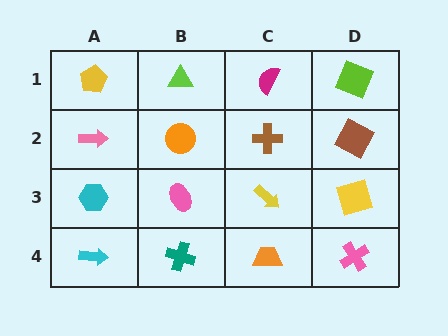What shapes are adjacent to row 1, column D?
A brown square (row 2, column D), a magenta semicircle (row 1, column C).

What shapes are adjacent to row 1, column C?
A brown cross (row 2, column C), a lime triangle (row 1, column B), a lime square (row 1, column D).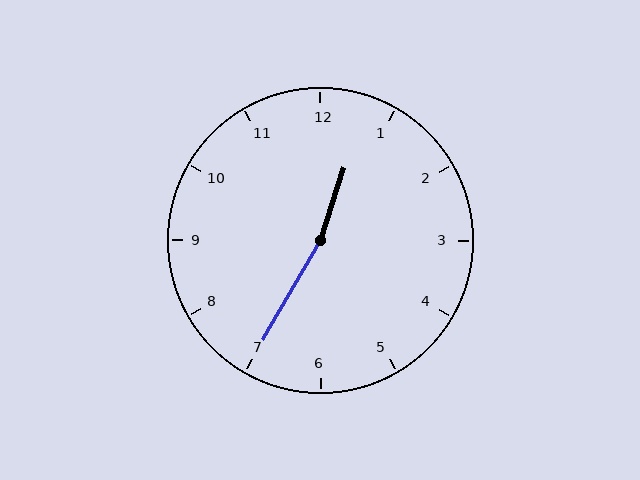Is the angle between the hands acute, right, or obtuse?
It is obtuse.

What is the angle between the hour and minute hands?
Approximately 168 degrees.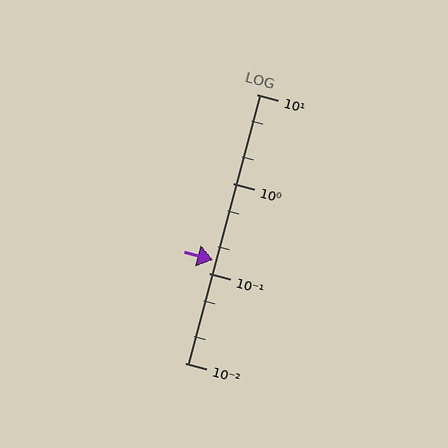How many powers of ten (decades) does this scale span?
The scale spans 3 decades, from 0.01 to 10.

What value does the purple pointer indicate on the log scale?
The pointer indicates approximately 0.14.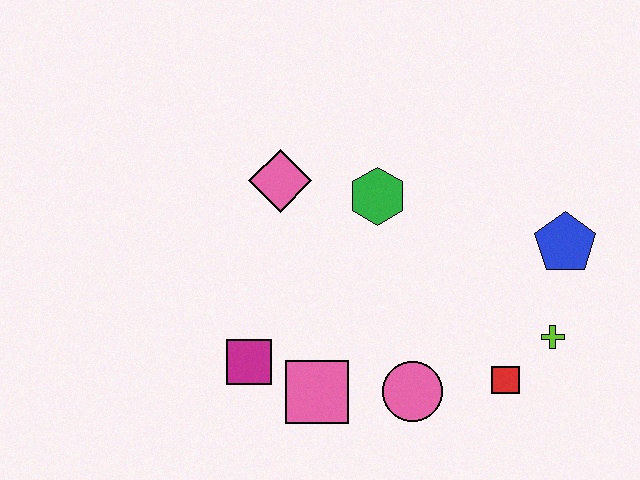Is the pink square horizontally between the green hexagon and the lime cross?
No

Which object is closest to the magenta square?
The pink square is closest to the magenta square.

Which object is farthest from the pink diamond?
The lime cross is farthest from the pink diamond.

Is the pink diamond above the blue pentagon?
Yes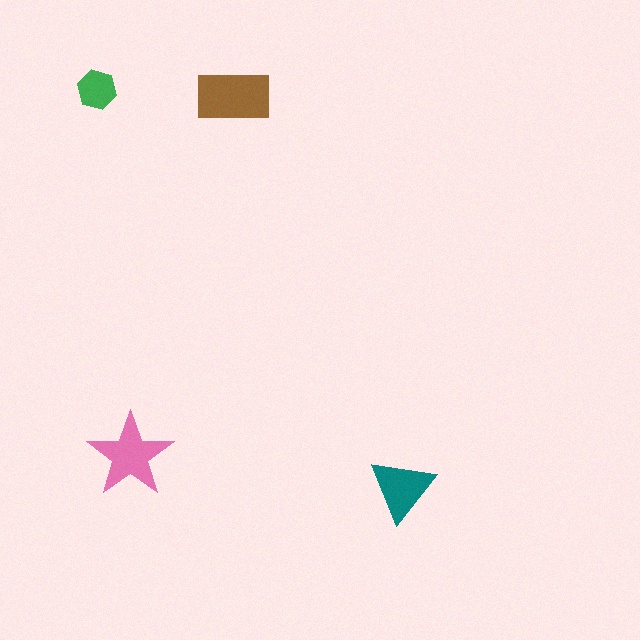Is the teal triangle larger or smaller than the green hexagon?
Larger.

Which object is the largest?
The brown rectangle.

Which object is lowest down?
The teal triangle is bottommost.